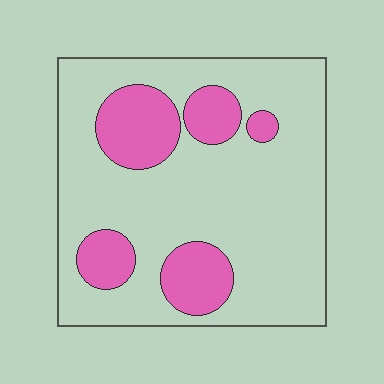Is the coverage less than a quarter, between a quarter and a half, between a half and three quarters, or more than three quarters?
Less than a quarter.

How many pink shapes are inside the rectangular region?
5.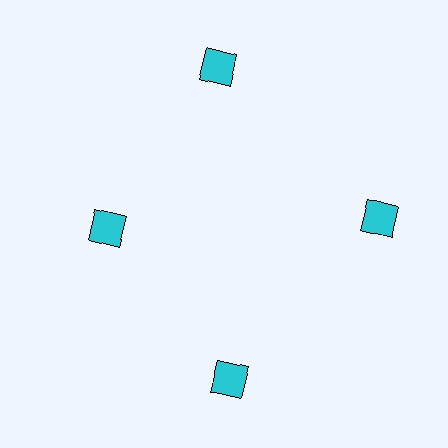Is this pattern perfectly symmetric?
No. The 4 cyan squares are arranged in a ring, but one element near the 9 o'clock position is pulled inward toward the center, breaking the 4-fold rotational symmetry.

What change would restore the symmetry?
The symmetry would be restored by moving it outward, back onto the ring so that all 4 squares sit at equal angles and equal distance from the center.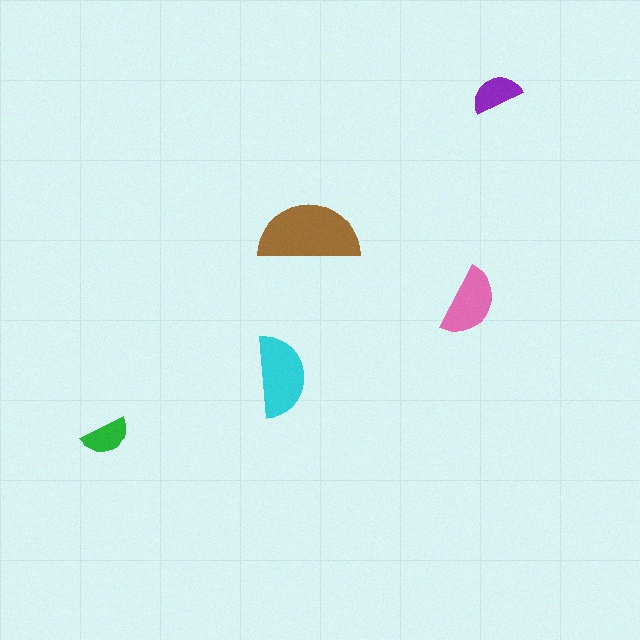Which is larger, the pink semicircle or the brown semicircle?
The brown one.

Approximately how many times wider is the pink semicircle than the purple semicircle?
About 1.5 times wider.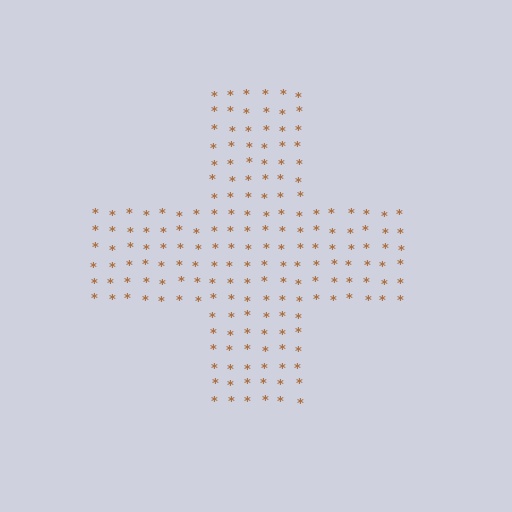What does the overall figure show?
The overall figure shows a cross.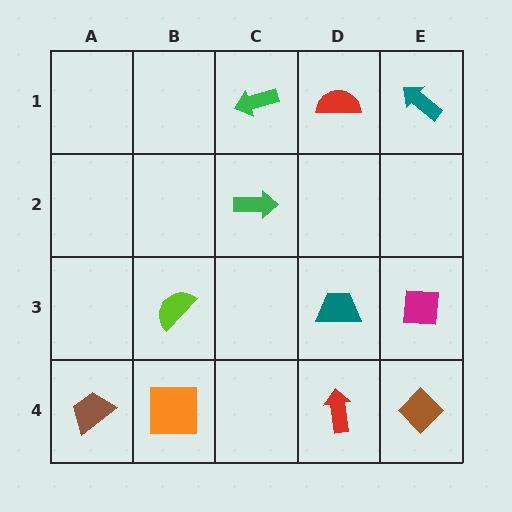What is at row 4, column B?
An orange square.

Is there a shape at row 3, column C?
No, that cell is empty.